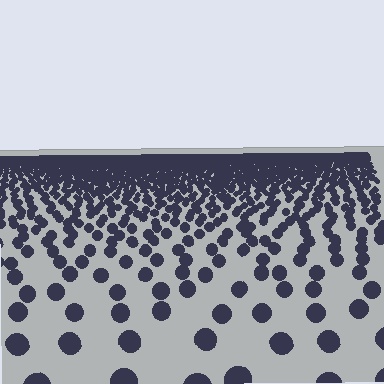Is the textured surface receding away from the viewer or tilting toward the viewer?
The surface is receding away from the viewer. Texture elements get smaller and denser toward the top.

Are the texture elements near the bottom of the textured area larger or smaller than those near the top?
Larger. Near the bottom, elements are closer to the viewer and appear at a bigger on-screen size.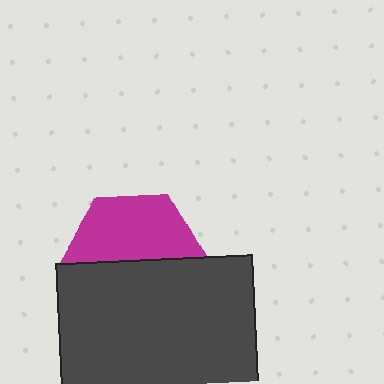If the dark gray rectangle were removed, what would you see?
You would see the complete magenta hexagon.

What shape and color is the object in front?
The object in front is a dark gray rectangle.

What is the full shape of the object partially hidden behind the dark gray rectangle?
The partially hidden object is a magenta hexagon.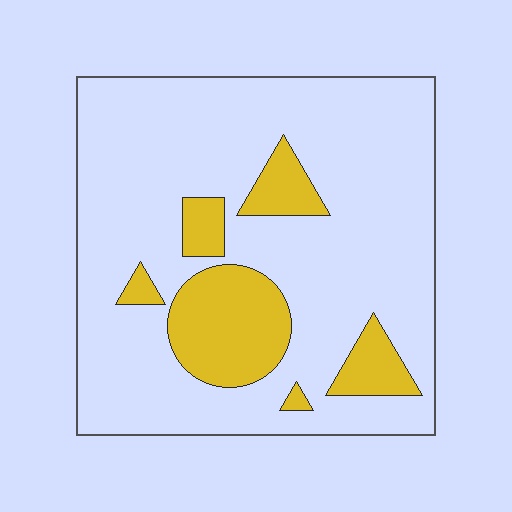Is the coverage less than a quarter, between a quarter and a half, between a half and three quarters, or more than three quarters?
Less than a quarter.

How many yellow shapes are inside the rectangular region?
6.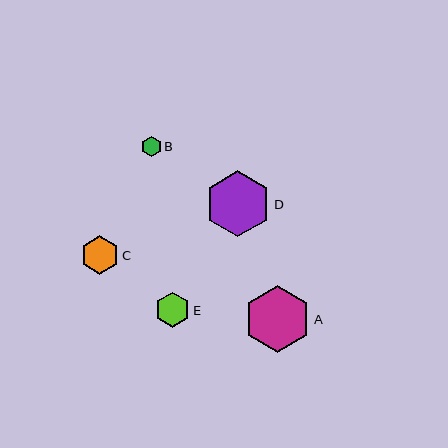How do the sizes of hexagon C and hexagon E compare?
Hexagon C and hexagon E are approximately the same size.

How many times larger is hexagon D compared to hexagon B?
Hexagon D is approximately 3.2 times the size of hexagon B.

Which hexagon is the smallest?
Hexagon B is the smallest with a size of approximately 21 pixels.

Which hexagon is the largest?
Hexagon A is the largest with a size of approximately 67 pixels.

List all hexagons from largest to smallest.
From largest to smallest: A, D, C, E, B.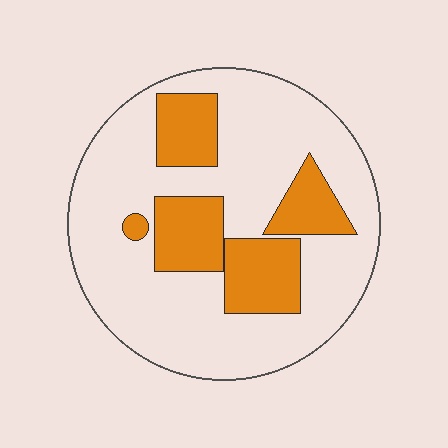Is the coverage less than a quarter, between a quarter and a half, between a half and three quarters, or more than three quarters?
Between a quarter and a half.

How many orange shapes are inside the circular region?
5.